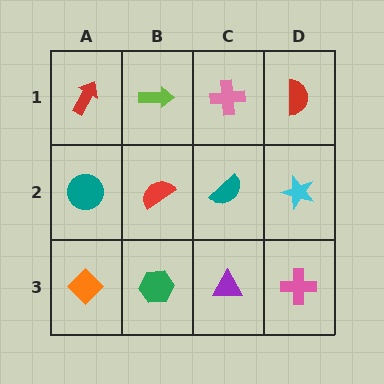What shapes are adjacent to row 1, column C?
A teal semicircle (row 2, column C), a lime arrow (row 1, column B), a red semicircle (row 1, column D).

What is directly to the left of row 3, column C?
A green hexagon.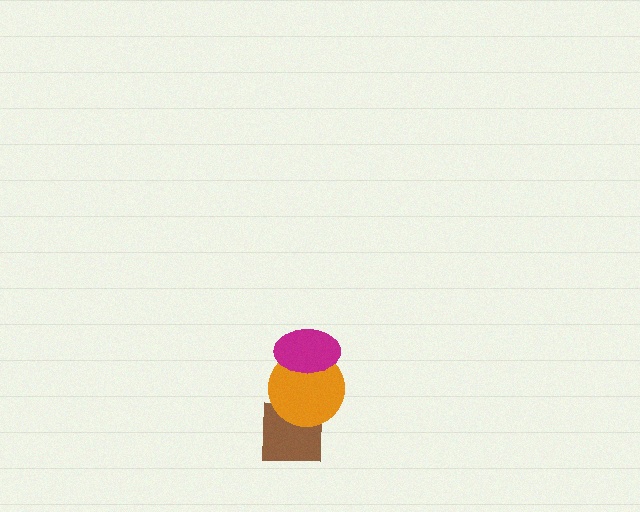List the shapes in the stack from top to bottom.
From top to bottom: the magenta ellipse, the orange circle, the brown square.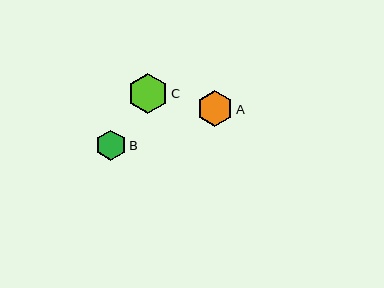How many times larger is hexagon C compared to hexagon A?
Hexagon C is approximately 1.1 times the size of hexagon A.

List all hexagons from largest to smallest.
From largest to smallest: C, A, B.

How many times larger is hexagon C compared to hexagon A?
Hexagon C is approximately 1.1 times the size of hexagon A.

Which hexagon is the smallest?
Hexagon B is the smallest with a size of approximately 30 pixels.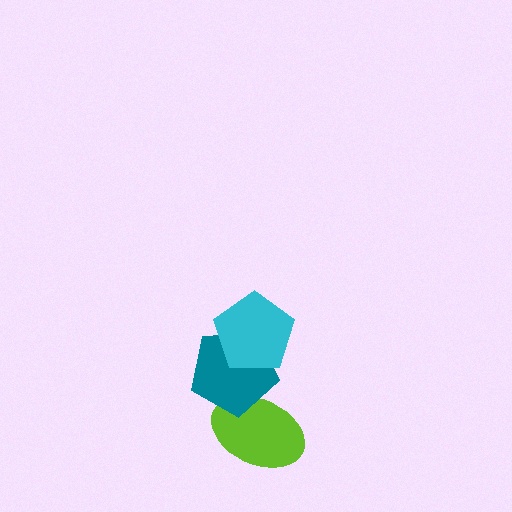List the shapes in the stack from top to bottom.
From top to bottom: the cyan pentagon, the teal pentagon, the lime ellipse.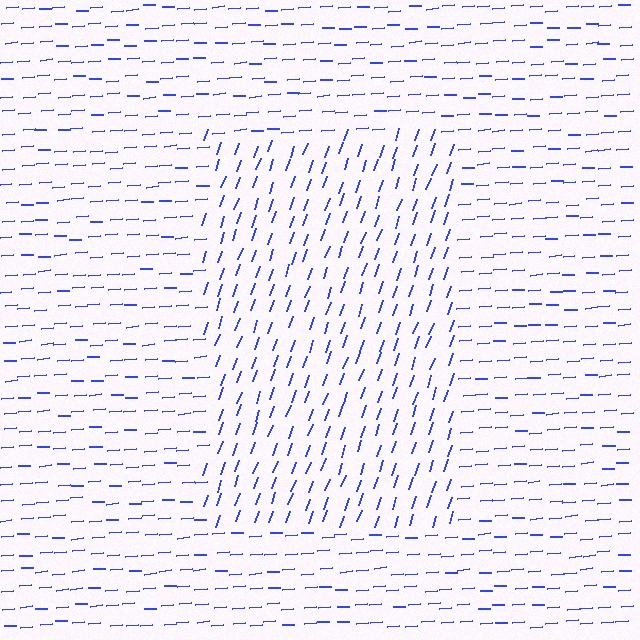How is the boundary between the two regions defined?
The boundary is defined purely by a change in line orientation (approximately 67 degrees difference). All lines are the same color and thickness.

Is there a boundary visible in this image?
Yes, there is a texture boundary formed by a change in line orientation.